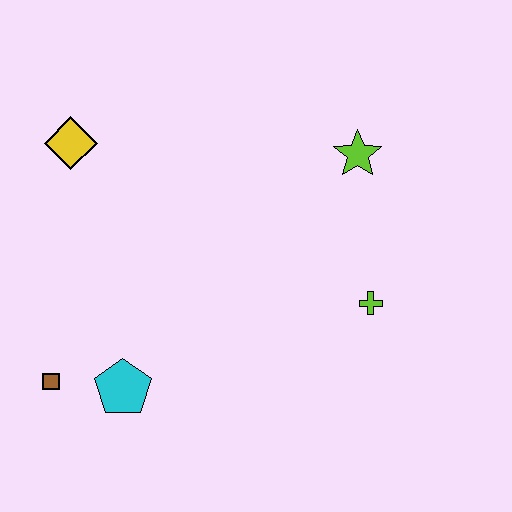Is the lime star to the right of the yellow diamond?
Yes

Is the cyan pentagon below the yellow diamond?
Yes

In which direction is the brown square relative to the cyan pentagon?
The brown square is to the left of the cyan pentagon.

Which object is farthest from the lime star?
The brown square is farthest from the lime star.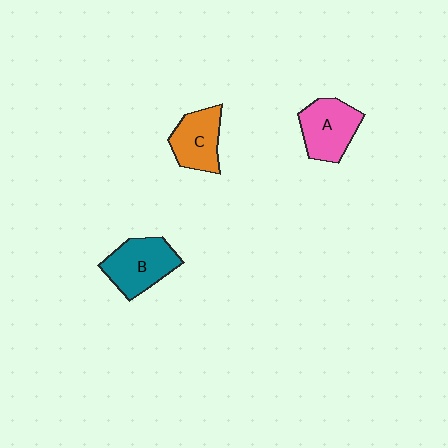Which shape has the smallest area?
Shape C (orange).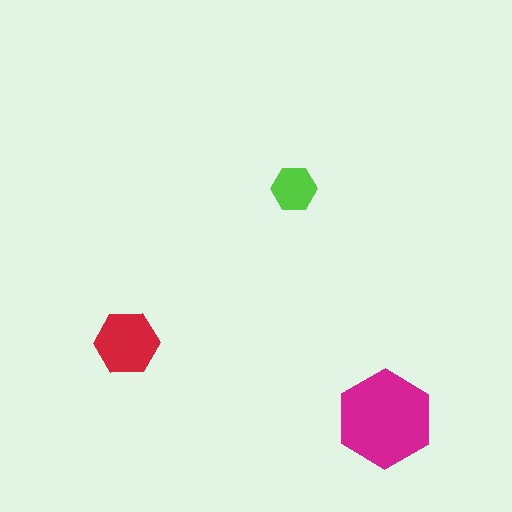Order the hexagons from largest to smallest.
the magenta one, the red one, the lime one.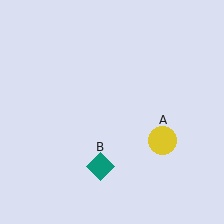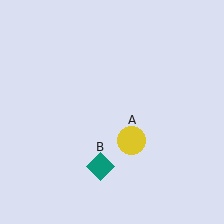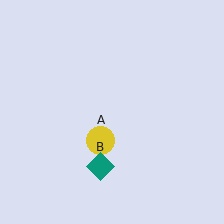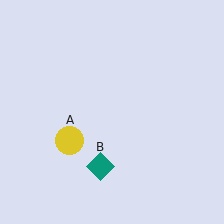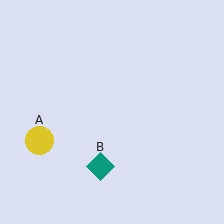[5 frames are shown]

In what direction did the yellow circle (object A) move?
The yellow circle (object A) moved left.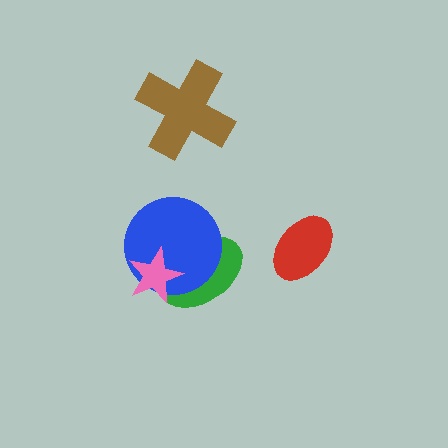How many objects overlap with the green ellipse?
2 objects overlap with the green ellipse.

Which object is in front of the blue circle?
The pink star is in front of the blue circle.